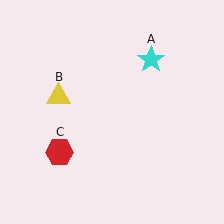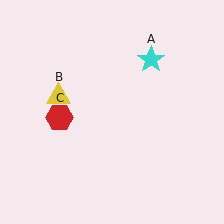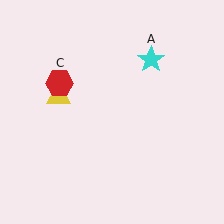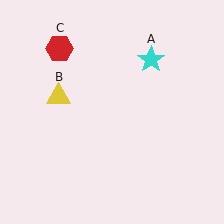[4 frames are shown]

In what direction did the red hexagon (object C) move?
The red hexagon (object C) moved up.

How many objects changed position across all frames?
1 object changed position: red hexagon (object C).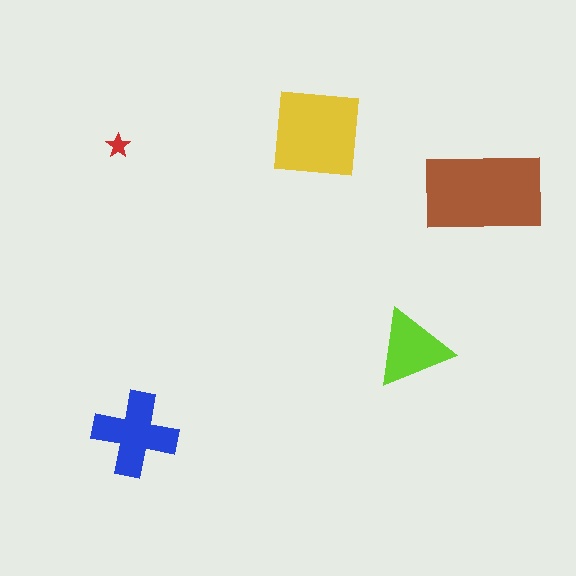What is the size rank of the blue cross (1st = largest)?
3rd.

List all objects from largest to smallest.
The brown rectangle, the yellow square, the blue cross, the lime triangle, the red star.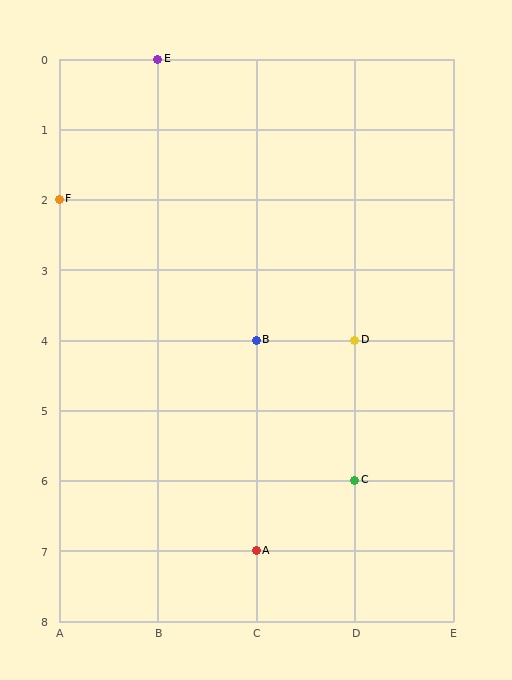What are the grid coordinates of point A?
Point A is at grid coordinates (C, 7).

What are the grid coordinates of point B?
Point B is at grid coordinates (C, 4).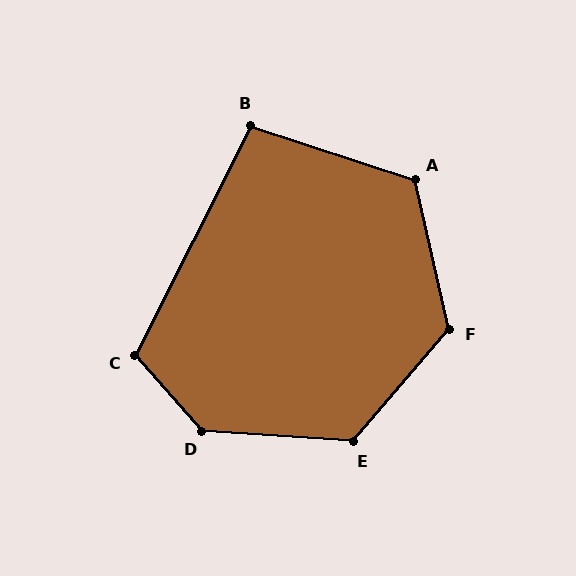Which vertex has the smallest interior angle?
B, at approximately 98 degrees.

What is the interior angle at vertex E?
Approximately 127 degrees (obtuse).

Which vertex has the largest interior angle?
D, at approximately 135 degrees.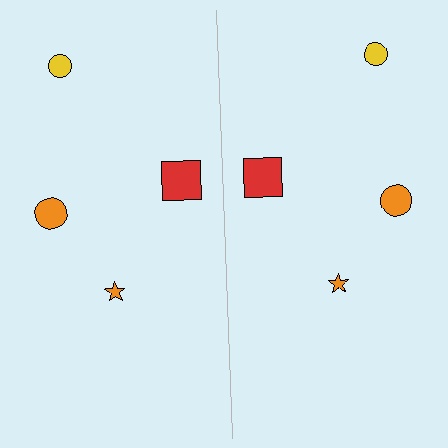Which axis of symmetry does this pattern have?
The pattern has a vertical axis of symmetry running through the center of the image.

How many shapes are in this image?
There are 8 shapes in this image.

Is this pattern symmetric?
Yes, this pattern has bilateral (reflection) symmetry.